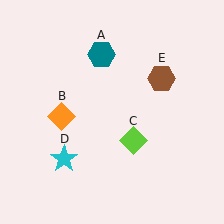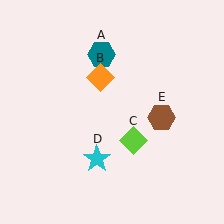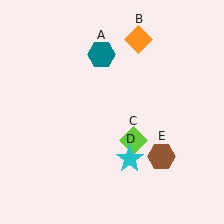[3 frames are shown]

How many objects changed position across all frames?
3 objects changed position: orange diamond (object B), cyan star (object D), brown hexagon (object E).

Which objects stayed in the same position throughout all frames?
Teal hexagon (object A) and lime diamond (object C) remained stationary.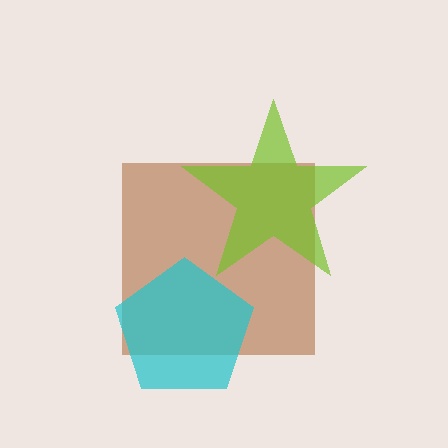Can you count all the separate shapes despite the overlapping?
Yes, there are 3 separate shapes.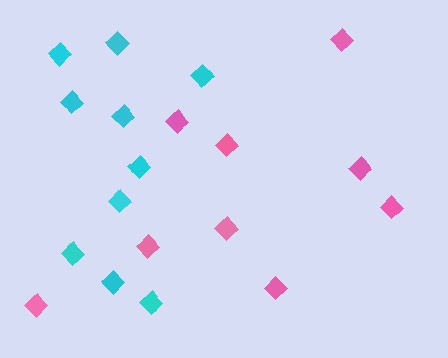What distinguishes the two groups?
There are 2 groups: one group of pink diamonds (9) and one group of cyan diamonds (10).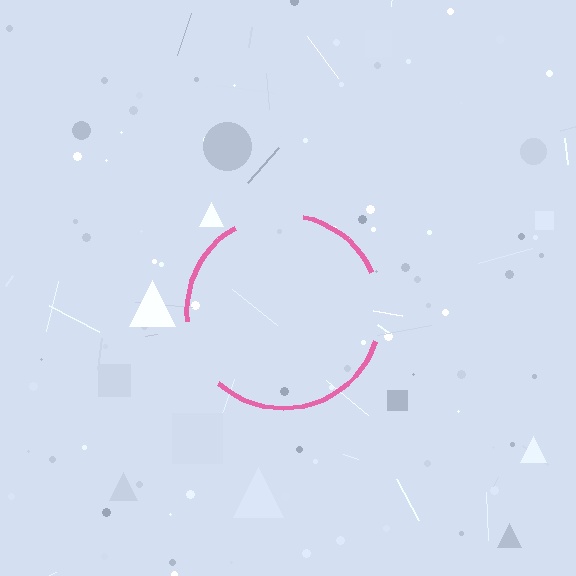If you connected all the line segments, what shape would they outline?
They would outline a circle.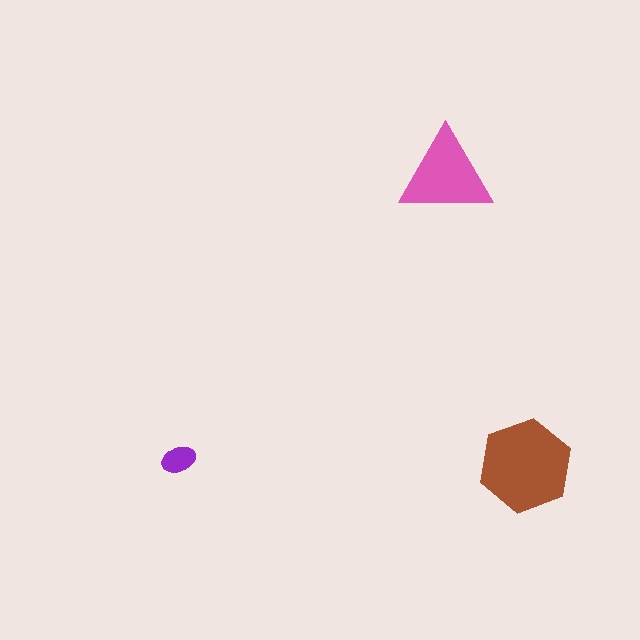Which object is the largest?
The brown hexagon.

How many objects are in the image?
There are 3 objects in the image.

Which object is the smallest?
The purple ellipse.